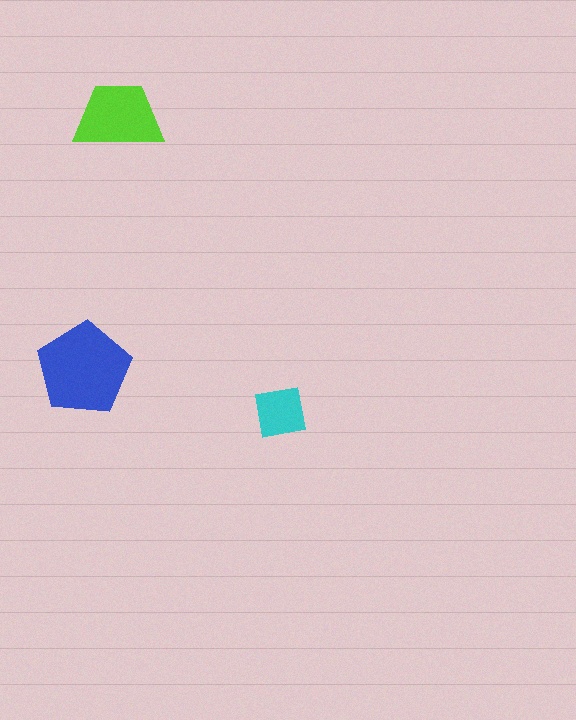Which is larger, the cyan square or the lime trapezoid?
The lime trapezoid.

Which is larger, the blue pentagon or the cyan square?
The blue pentagon.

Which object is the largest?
The blue pentagon.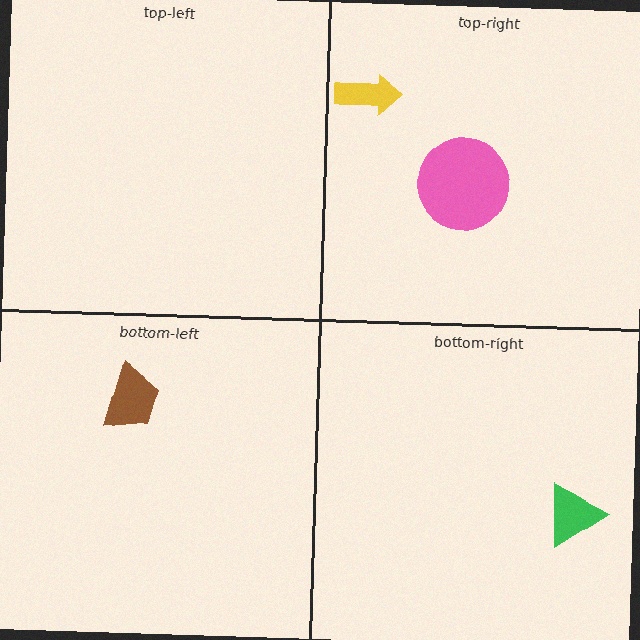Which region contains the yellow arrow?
The top-right region.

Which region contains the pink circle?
The top-right region.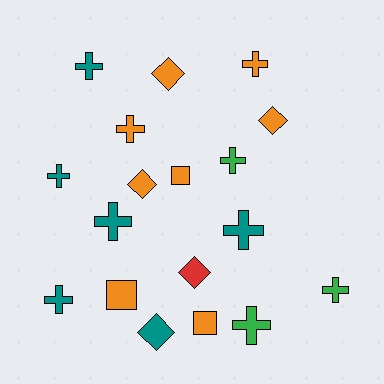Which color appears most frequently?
Orange, with 8 objects.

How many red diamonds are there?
There is 1 red diamond.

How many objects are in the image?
There are 18 objects.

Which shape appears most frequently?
Cross, with 10 objects.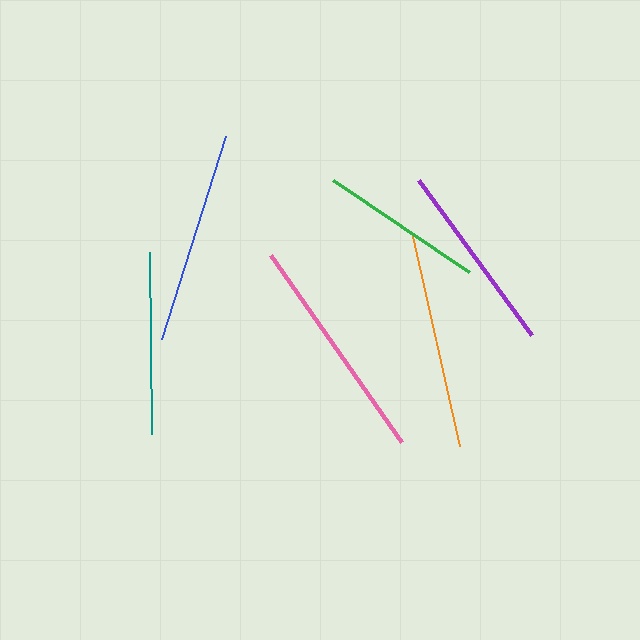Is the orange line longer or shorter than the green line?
The orange line is longer than the green line.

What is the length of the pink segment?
The pink segment is approximately 228 pixels long.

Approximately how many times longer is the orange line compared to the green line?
The orange line is approximately 1.3 times the length of the green line.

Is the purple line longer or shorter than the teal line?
The purple line is longer than the teal line.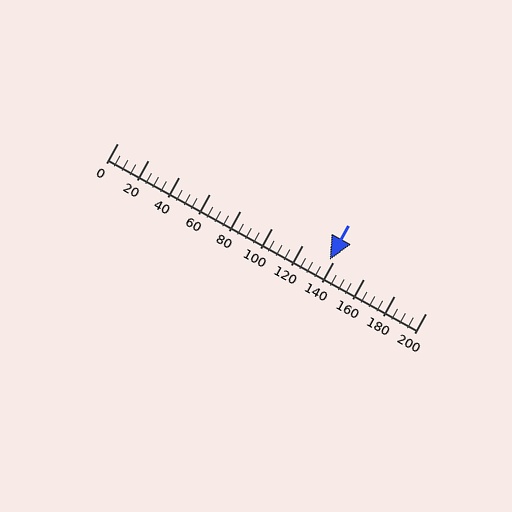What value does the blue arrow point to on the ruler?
The blue arrow points to approximately 138.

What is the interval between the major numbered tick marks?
The major tick marks are spaced 20 units apart.